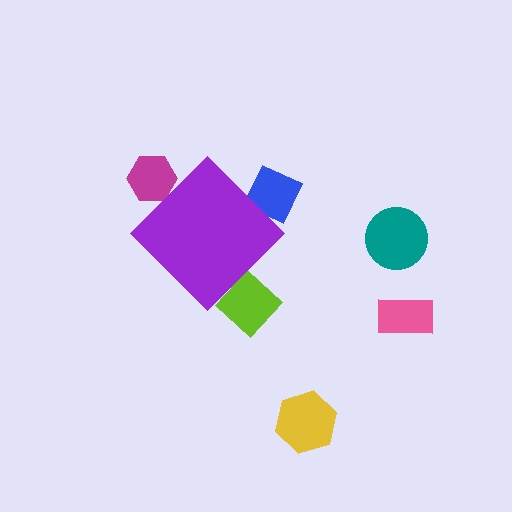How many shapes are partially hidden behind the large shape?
3 shapes are partially hidden.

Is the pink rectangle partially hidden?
No, the pink rectangle is fully visible.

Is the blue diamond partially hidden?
Yes, the blue diamond is partially hidden behind the purple diamond.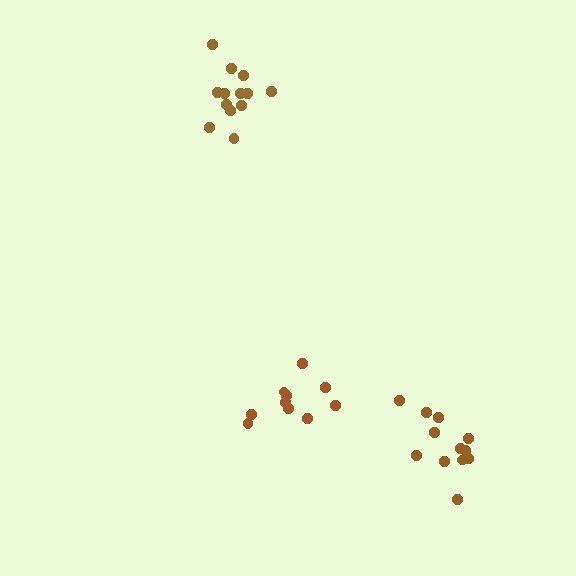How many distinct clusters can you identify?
There are 3 distinct clusters.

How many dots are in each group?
Group 1: 10 dots, Group 2: 13 dots, Group 3: 12 dots (35 total).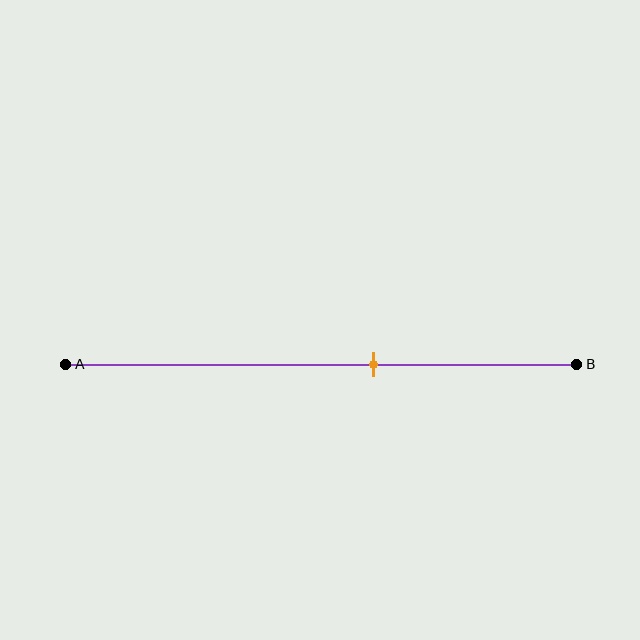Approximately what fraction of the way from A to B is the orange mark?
The orange mark is approximately 60% of the way from A to B.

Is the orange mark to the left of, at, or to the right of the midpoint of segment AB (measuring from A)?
The orange mark is to the right of the midpoint of segment AB.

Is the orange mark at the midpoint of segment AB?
No, the mark is at about 60% from A, not at the 50% midpoint.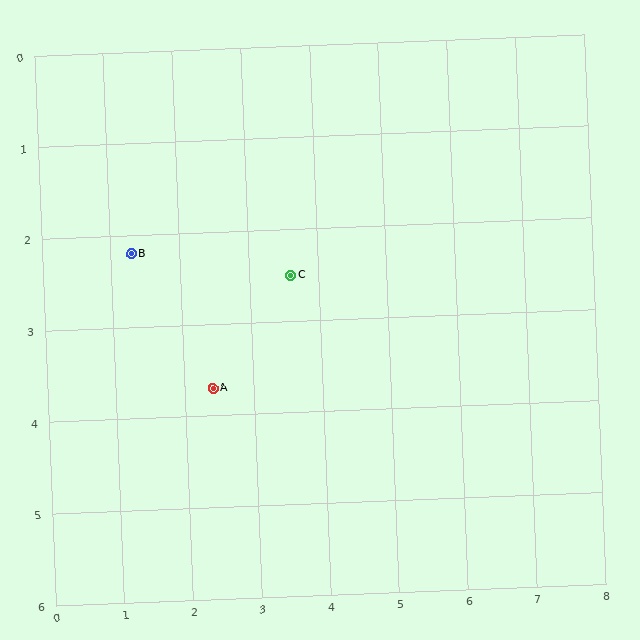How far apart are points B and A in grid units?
Points B and A are about 1.9 grid units apart.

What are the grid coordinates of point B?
Point B is at approximately (1.3, 2.2).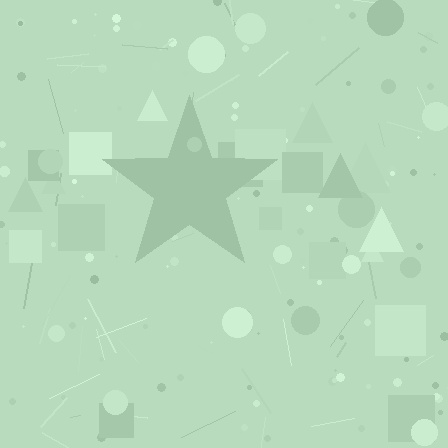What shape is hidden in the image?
A star is hidden in the image.